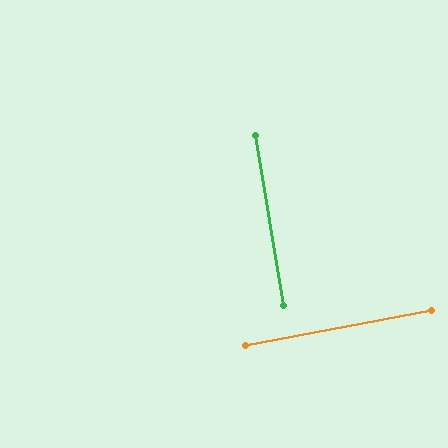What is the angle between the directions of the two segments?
Approximately 89 degrees.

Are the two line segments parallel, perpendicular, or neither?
Perpendicular — they meet at approximately 89°.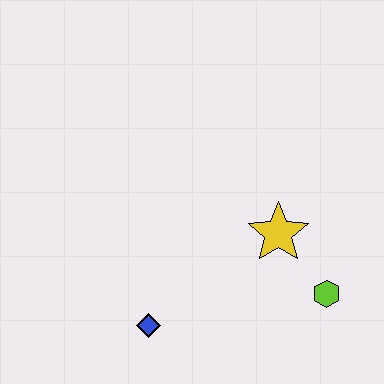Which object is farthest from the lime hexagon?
The blue diamond is farthest from the lime hexagon.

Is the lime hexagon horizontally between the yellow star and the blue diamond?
No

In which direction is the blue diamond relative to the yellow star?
The blue diamond is to the left of the yellow star.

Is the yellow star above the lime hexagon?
Yes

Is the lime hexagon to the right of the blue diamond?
Yes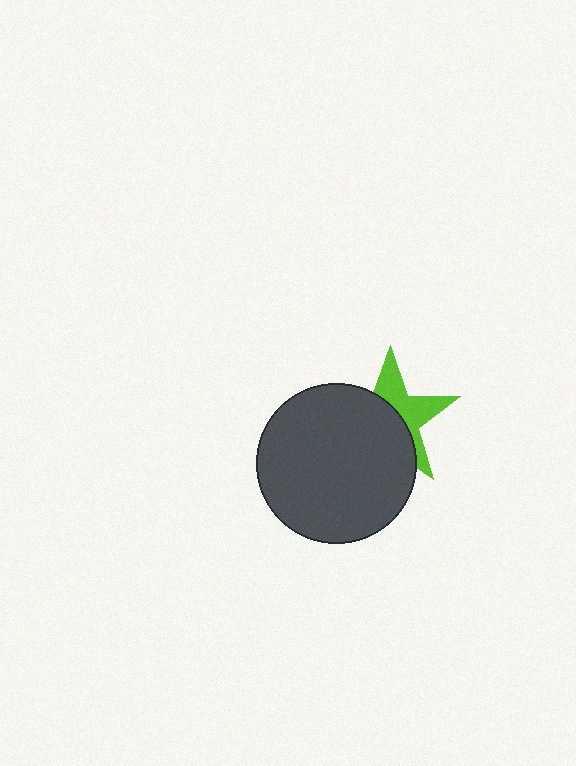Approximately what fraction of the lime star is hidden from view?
Roughly 57% of the lime star is hidden behind the dark gray circle.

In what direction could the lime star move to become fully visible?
The lime star could move toward the upper-right. That would shift it out from behind the dark gray circle entirely.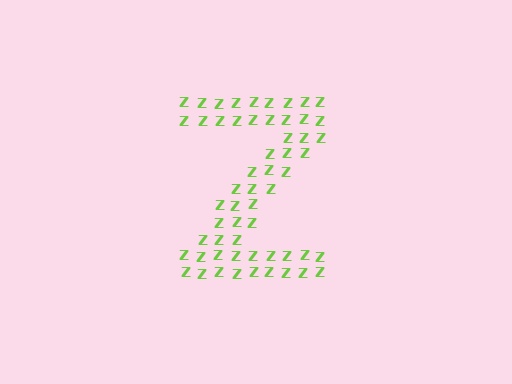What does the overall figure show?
The overall figure shows the letter Z.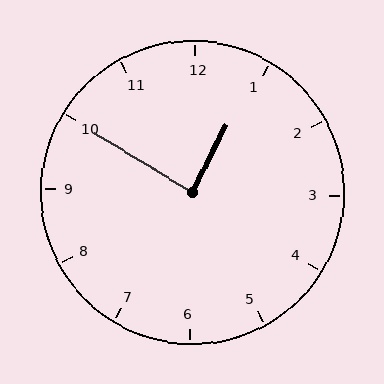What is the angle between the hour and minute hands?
Approximately 85 degrees.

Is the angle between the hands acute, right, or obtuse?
It is right.